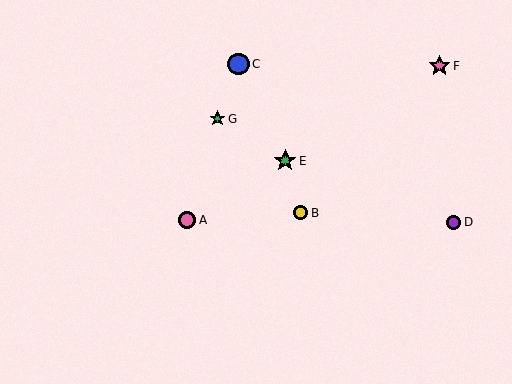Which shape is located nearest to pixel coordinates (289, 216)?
The yellow circle (labeled B) at (301, 213) is nearest to that location.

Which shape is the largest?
The green star (labeled E) is the largest.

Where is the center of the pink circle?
The center of the pink circle is at (187, 220).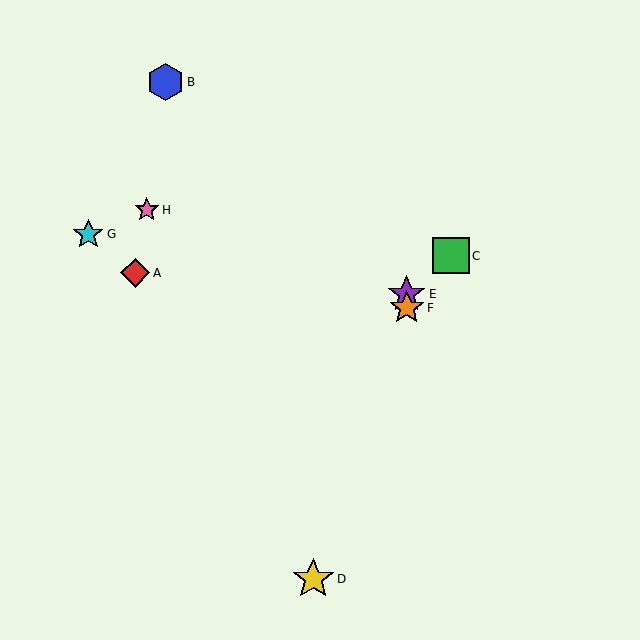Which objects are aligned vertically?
Objects E, F are aligned vertically.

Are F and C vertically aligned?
No, F is at x≈407 and C is at x≈451.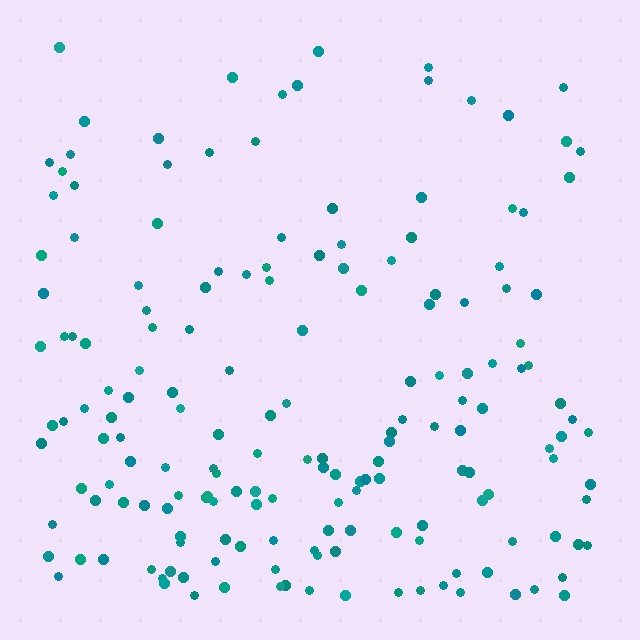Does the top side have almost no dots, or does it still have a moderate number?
Still a moderate number, just noticeably fewer than the bottom.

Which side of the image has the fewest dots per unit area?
The top.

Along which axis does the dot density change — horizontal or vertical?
Vertical.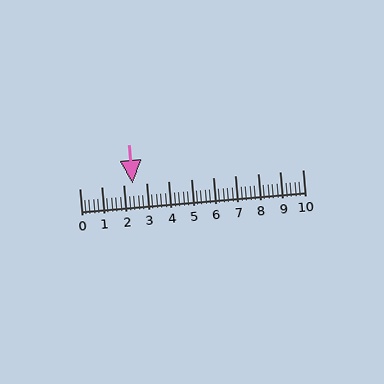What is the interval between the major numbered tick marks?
The major tick marks are spaced 1 units apart.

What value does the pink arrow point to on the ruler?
The pink arrow points to approximately 2.4.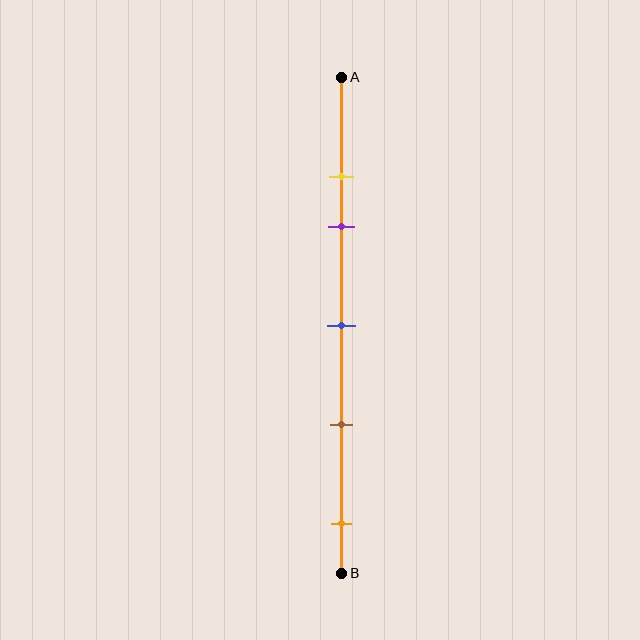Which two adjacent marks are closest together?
The yellow and purple marks are the closest adjacent pair.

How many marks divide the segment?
There are 5 marks dividing the segment.